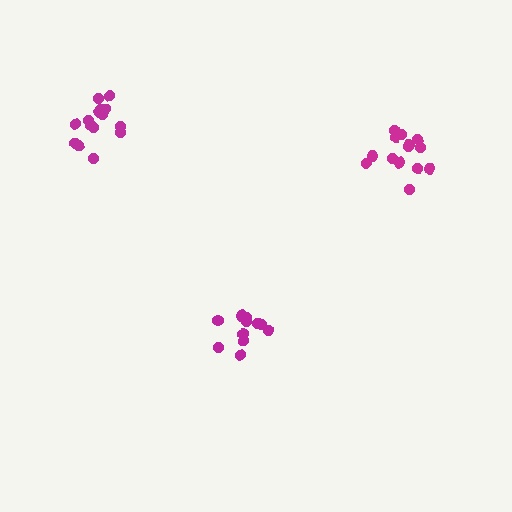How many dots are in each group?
Group 1: 13 dots, Group 2: 15 dots, Group 3: 14 dots (42 total).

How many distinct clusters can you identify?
There are 3 distinct clusters.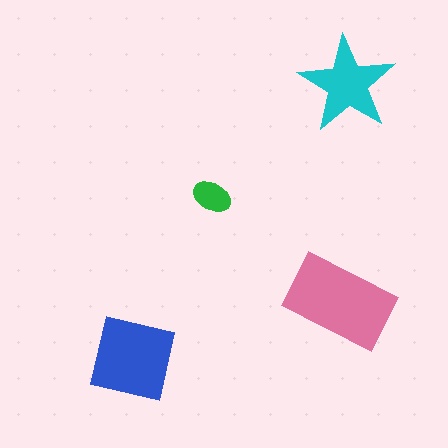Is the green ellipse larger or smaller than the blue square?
Smaller.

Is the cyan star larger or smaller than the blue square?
Smaller.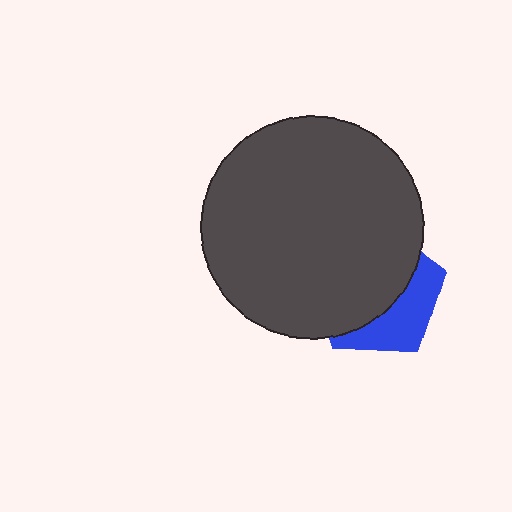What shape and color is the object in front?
The object in front is a dark gray circle.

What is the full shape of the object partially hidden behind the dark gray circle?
The partially hidden object is a blue pentagon.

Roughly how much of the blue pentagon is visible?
A small part of it is visible (roughly 36%).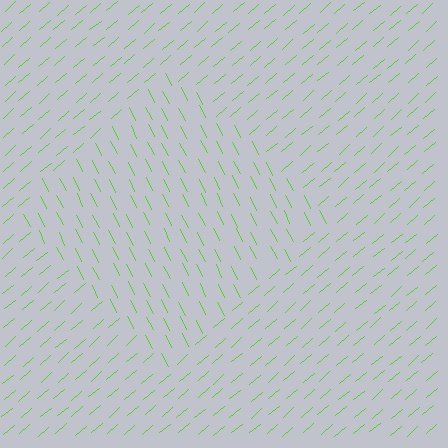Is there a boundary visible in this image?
Yes, there is a texture boundary formed by a change in line orientation.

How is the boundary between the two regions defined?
The boundary is defined purely by a change in line orientation (approximately 76 degrees difference). All lines are the same color and thickness.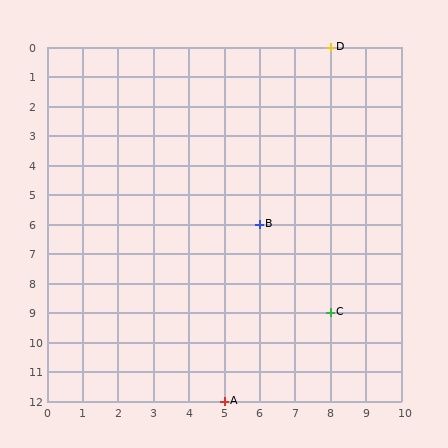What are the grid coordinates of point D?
Point D is at grid coordinates (8, 0).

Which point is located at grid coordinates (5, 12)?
Point A is at (5, 12).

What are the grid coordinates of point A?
Point A is at grid coordinates (5, 12).